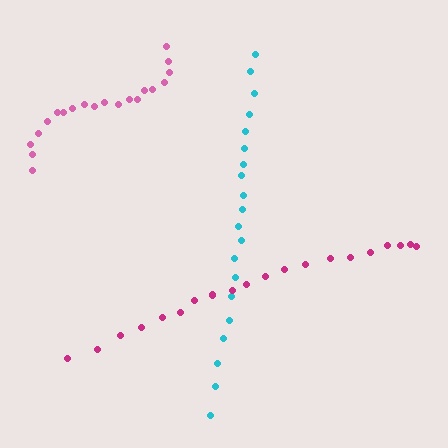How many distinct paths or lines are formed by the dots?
There are 3 distinct paths.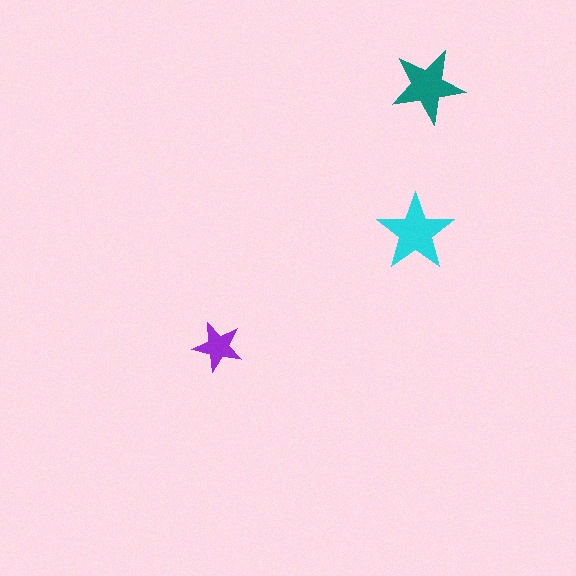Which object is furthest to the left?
The purple star is leftmost.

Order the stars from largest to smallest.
the cyan one, the teal one, the purple one.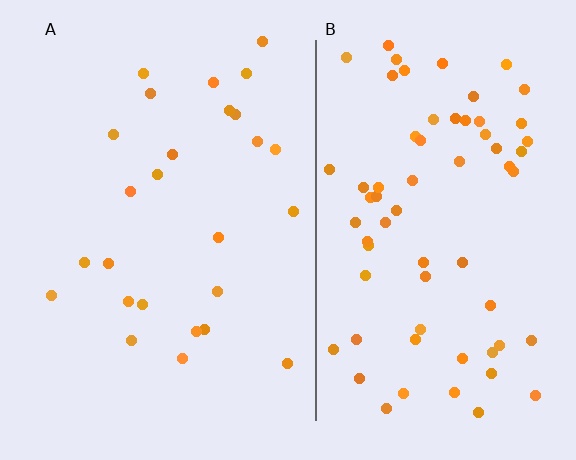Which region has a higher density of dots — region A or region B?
B (the right).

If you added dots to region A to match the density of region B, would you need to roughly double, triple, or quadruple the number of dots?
Approximately triple.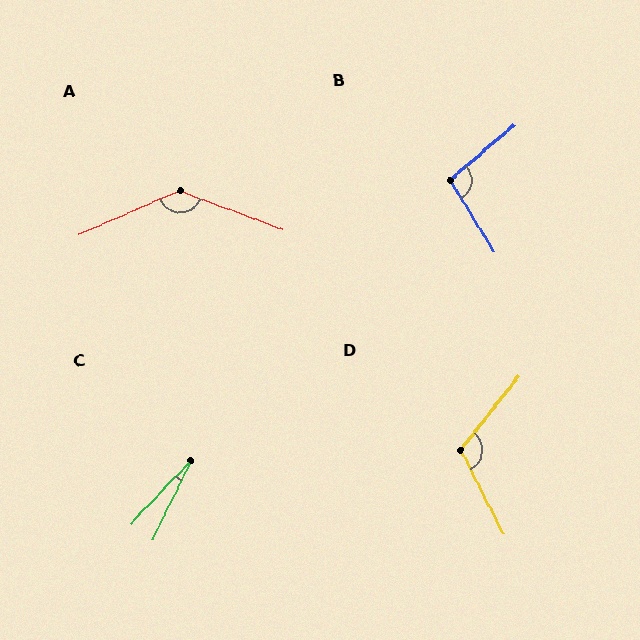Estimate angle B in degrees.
Approximately 99 degrees.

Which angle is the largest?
A, at approximately 135 degrees.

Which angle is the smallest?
C, at approximately 17 degrees.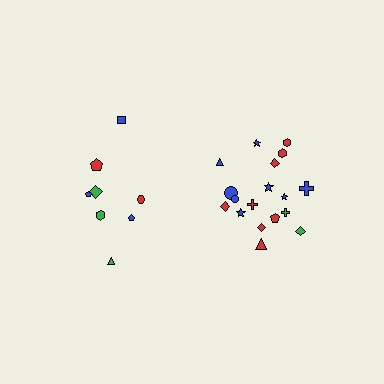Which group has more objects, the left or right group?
The right group.